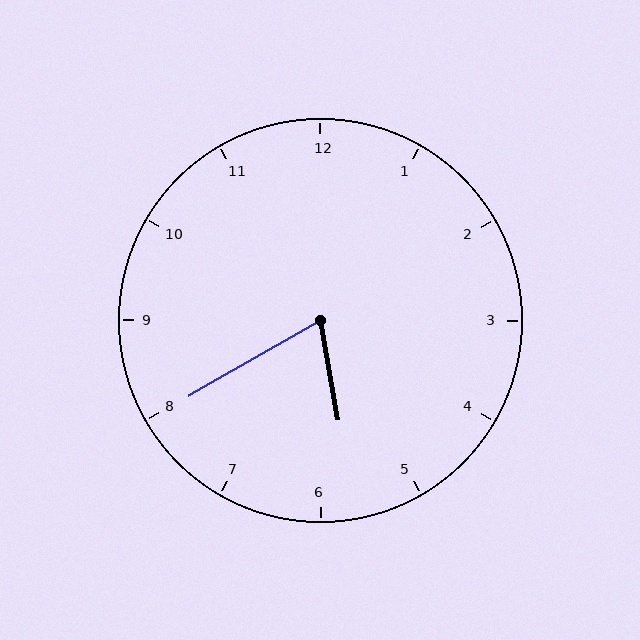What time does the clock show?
5:40.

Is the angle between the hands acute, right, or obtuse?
It is acute.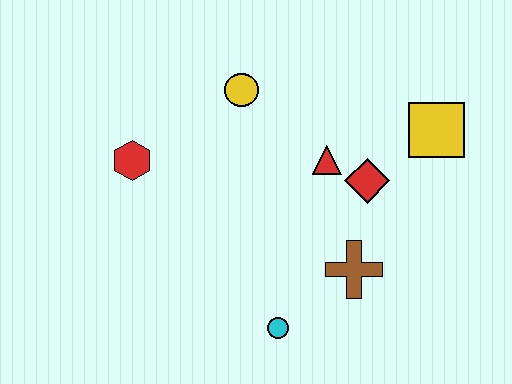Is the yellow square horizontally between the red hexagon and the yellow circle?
No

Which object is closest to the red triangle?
The red diamond is closest to the red triangle.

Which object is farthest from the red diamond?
The red hexagon is farthest from the red diamond.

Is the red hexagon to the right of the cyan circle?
No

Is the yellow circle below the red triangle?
No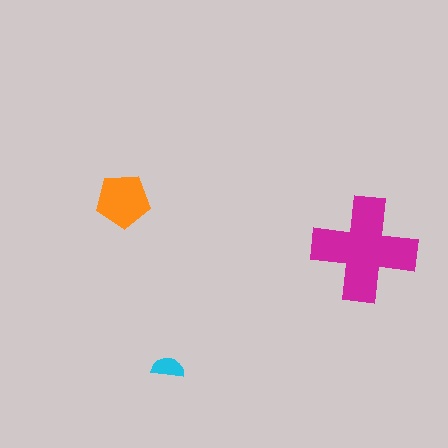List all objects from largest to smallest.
The magenta cross, the orange pentagon, the cyan semicircle.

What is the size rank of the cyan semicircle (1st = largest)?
3rd.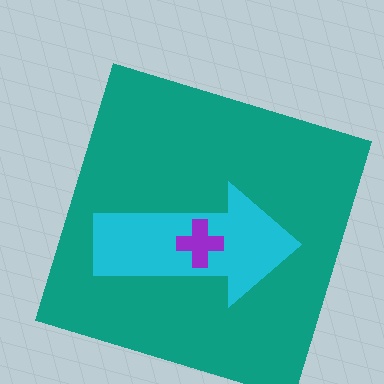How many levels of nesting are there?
3.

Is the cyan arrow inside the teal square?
Yes.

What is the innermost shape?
The purple cross.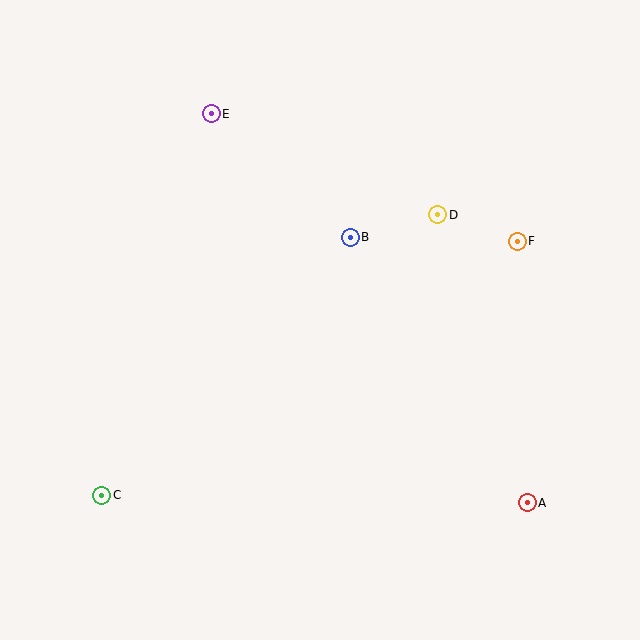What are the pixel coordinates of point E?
Point E is at (211, 114).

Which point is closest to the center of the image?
Point B at (350, 237) is closest to the center.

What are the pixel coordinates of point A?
Point A is at (527, 503).